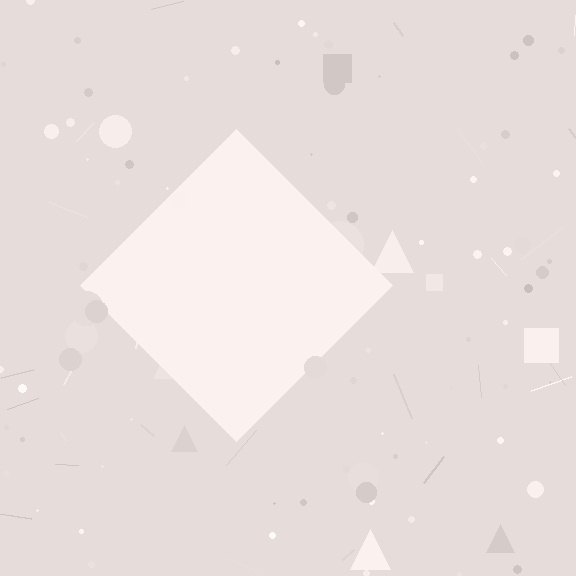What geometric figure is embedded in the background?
A diamond is embedded in the background.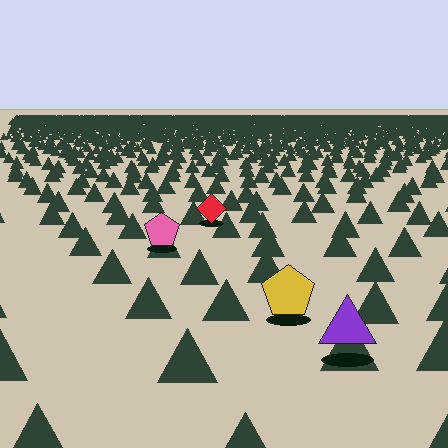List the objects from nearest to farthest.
From nearest to farthest: the purple triangle, the yellow pentagon, the pink pentagon, the red diamond.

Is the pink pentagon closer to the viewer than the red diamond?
Yes. The pink pentagon is closer — you can tell from the texture gradient: the ground texture is coarser near it.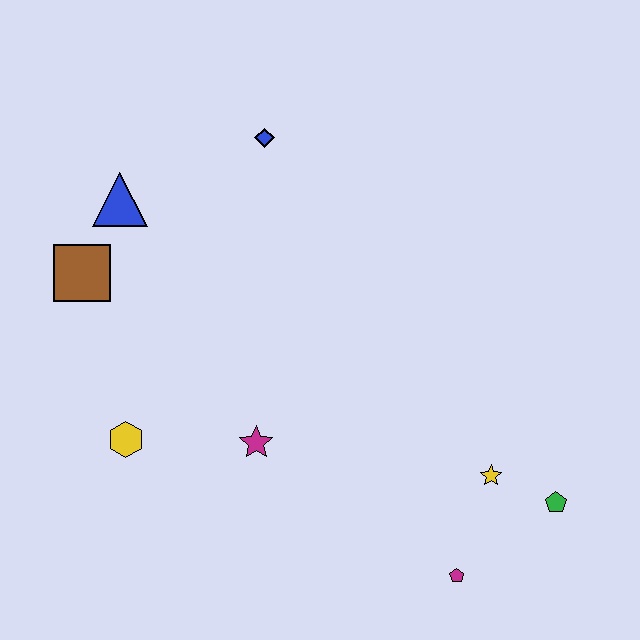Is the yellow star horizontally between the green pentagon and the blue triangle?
Yes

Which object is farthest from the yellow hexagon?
The green pentagon is farthest from the yellow hexagon.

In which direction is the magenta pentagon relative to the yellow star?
The magenta pentagon is below the yellow star.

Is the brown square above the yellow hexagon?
Yes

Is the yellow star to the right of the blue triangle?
Yes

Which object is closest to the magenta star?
The yellow hexagon is closest to the magenta star.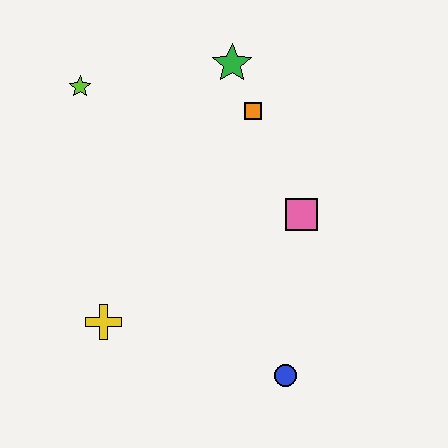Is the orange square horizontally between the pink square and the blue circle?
No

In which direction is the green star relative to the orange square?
The green star is above the orange square.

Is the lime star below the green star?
Yes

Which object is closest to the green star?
The orange square is closest to the green star.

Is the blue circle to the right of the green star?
Yes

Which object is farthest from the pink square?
The lime star is farthest from the pink square.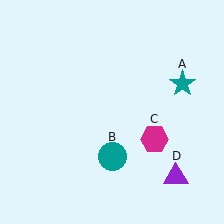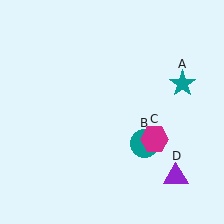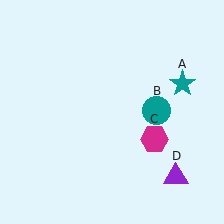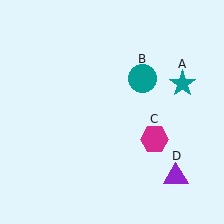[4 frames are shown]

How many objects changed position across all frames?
1 object changed position: teal circle (object B).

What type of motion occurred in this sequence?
The teal circle (object B) rotated counterclockwise around the center of the scene.